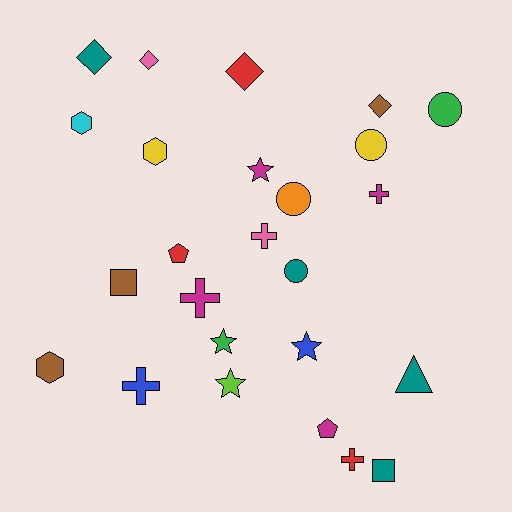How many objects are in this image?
There are 25 objects.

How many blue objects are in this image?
There are 2 blue objects.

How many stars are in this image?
There are 4 stars.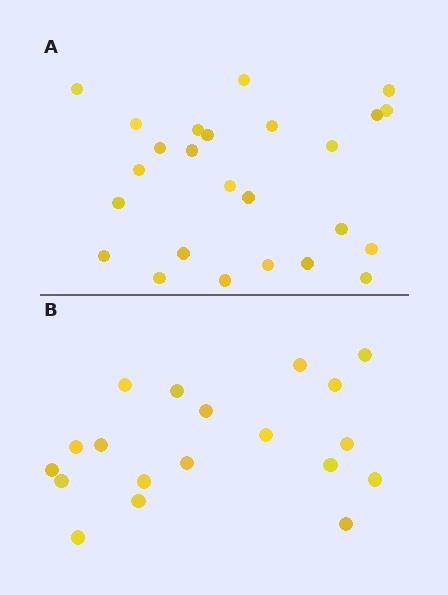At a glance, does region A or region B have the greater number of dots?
Region A (the top region) has more dots.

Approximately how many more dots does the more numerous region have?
Region A has about 6 more dots than region B.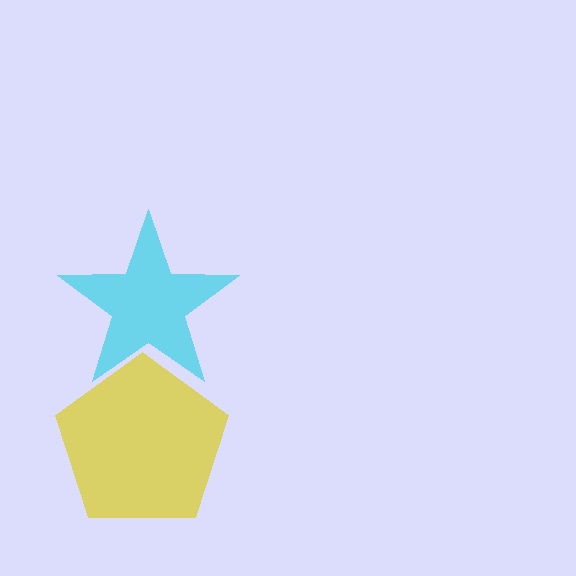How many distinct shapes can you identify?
There are 2 distinct shapes: a cyan star, a yellow pentagon.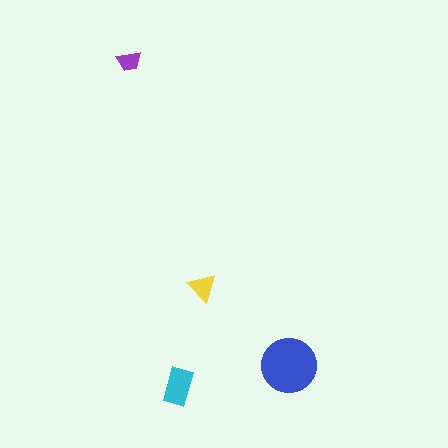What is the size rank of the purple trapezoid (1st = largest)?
4th.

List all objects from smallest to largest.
The purple trapezoid, the yellow triangle, the cyan rectangle, the blue circle.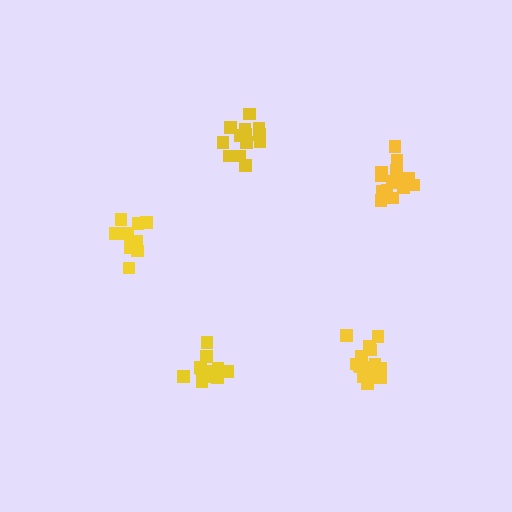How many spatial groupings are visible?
There are 5 spatial groupings.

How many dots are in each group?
Group 1: 12 dots, Group 2: 14 dots, Group 3: 16 dots, Group 4: 16 dots, Group 5: 14 dots (72 total).